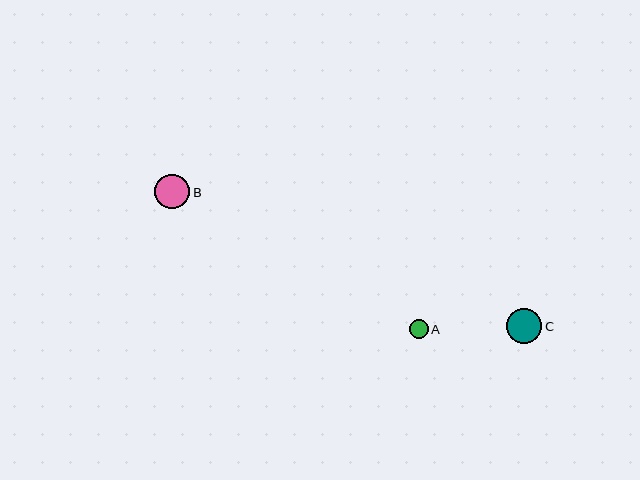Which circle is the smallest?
Circle A is the smallest with a size of approximately 19 pixels.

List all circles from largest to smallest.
From largest to smallest: C, B, A.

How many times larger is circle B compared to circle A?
Circle B is approximately 1.8 times the size of circle A.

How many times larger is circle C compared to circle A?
Circle C is approximately 1.9 times the size of circle A.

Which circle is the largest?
Circle C is the largest with a size of approximately 36 pixels.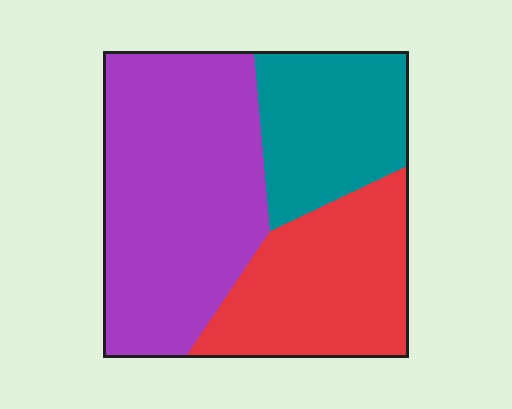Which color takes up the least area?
Teal, at roughly 25%.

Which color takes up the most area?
Purple, at roughly 45%.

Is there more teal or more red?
Red.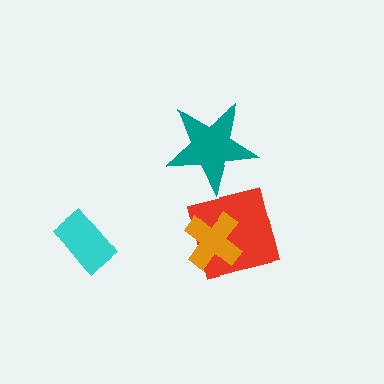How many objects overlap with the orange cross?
1 object overlaps with the orange cross.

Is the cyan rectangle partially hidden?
No, no other shape covers it.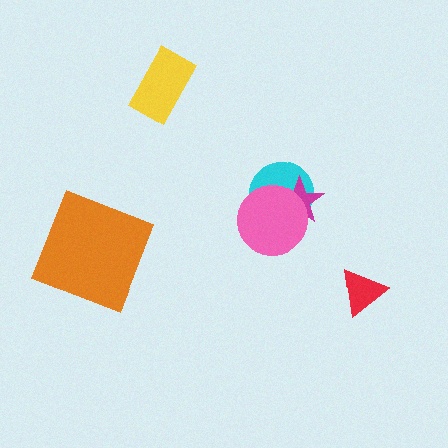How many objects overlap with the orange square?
0 objects overlap with the orange square.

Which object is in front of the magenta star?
The pink circle is in front of the magenta star.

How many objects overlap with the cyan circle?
2 objects overlap with the cyan circle.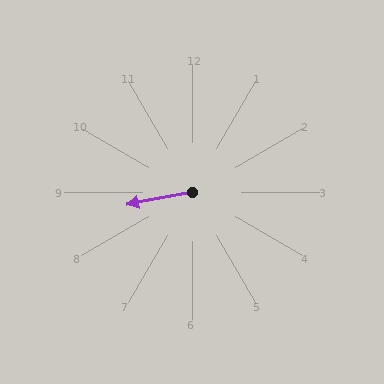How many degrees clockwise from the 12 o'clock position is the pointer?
Approximately 259 degrees.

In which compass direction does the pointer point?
West.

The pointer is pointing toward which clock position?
Roughly 9 o'clock.